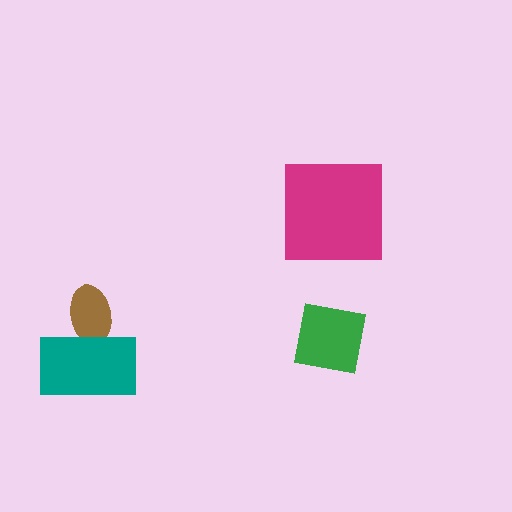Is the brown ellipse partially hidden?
Yes, it is partially covered by another shape.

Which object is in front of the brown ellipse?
The teal rectangle is in front of the brown ellipse.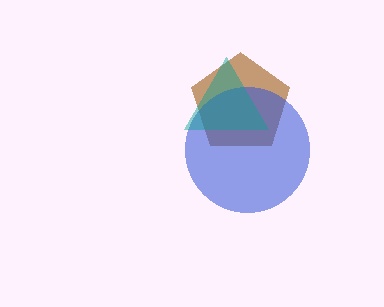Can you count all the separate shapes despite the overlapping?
Yes, there are 3 separate shapes.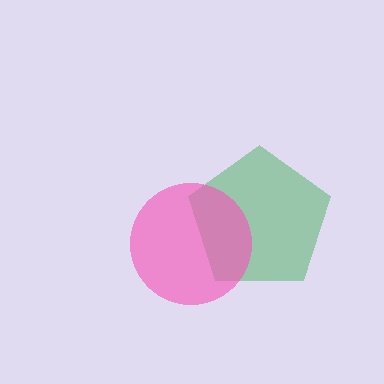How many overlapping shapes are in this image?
There are 2 overlapping shapes in the image.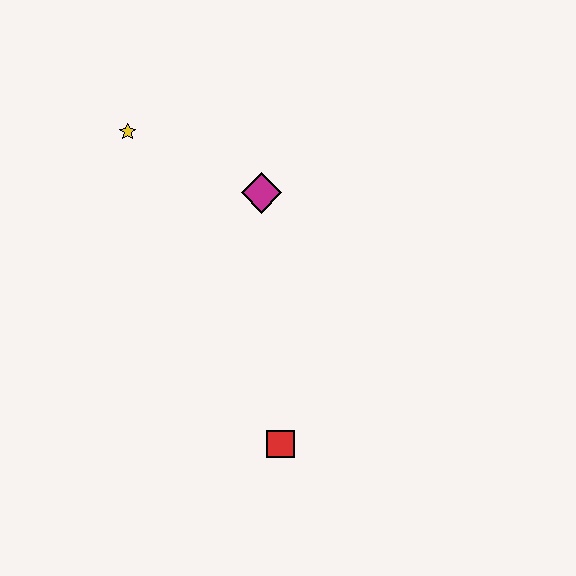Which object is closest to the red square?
The magenta diamond is closest to the red square.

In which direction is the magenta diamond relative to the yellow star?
The magenta diamond is to the right of the yellow star.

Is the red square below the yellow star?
Yes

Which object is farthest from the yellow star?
The red square is farthest from the yellow star.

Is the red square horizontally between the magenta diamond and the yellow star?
No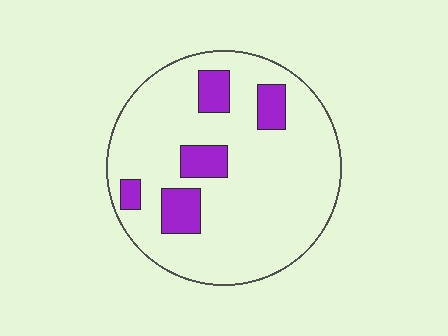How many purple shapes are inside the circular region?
5.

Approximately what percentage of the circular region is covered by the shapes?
Approximately 15%.